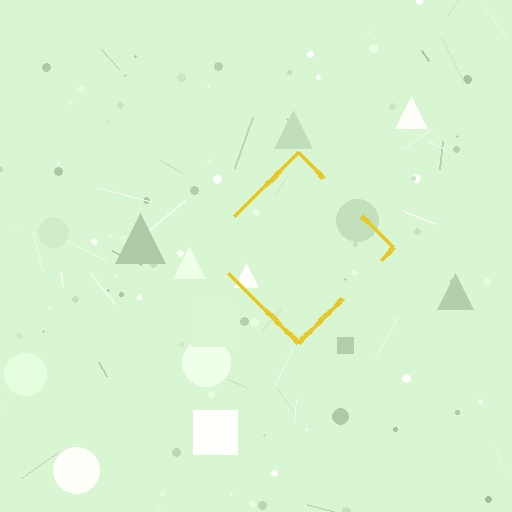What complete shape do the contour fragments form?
The contour fragments form a diamond.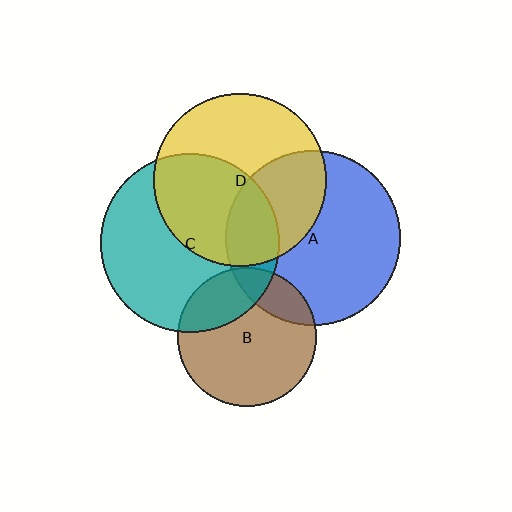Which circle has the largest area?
Circle C (teal).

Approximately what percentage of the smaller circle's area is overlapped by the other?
Approximately 20%.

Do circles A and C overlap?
Yes.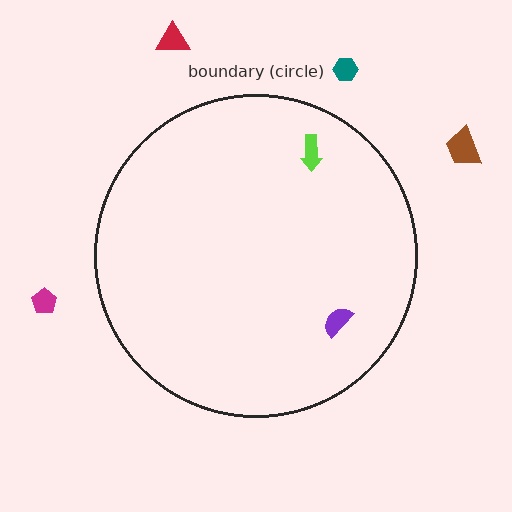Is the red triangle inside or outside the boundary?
Outside.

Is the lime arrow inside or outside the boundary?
Inside.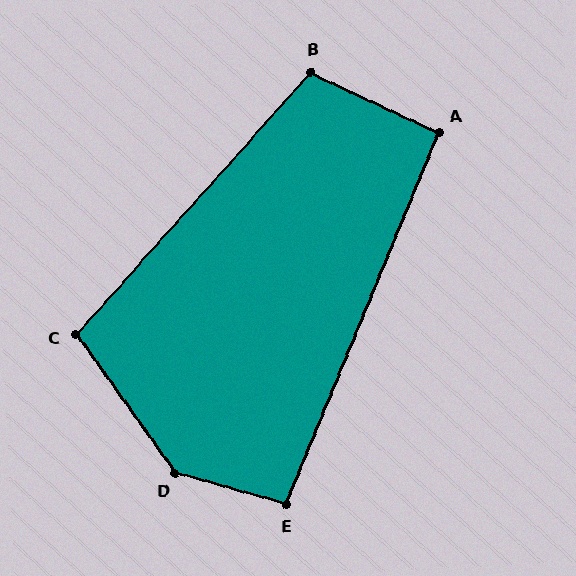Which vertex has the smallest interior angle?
A, at approximately 93 degrees.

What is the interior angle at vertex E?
Approximately 96 degrees (obtuse).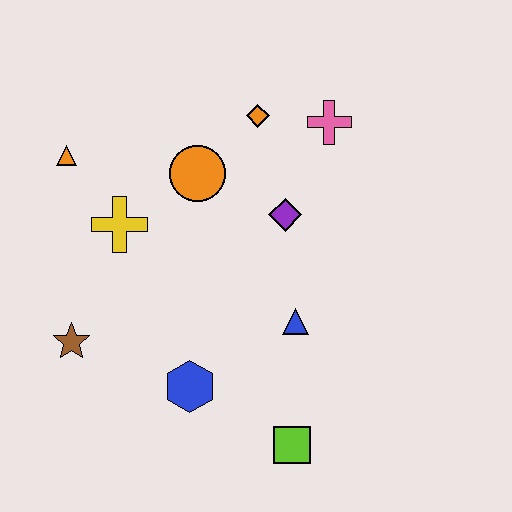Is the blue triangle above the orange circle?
No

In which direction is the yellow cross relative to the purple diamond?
The yellow cross is to the left of the purple diamond.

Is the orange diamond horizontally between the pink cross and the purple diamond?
No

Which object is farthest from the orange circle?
The lime square is farthest from the orange circle.